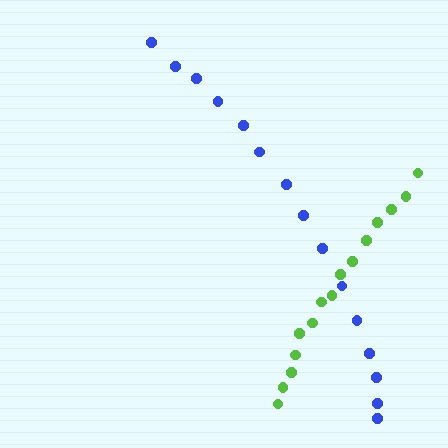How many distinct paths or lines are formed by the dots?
There are 2 distinct paths.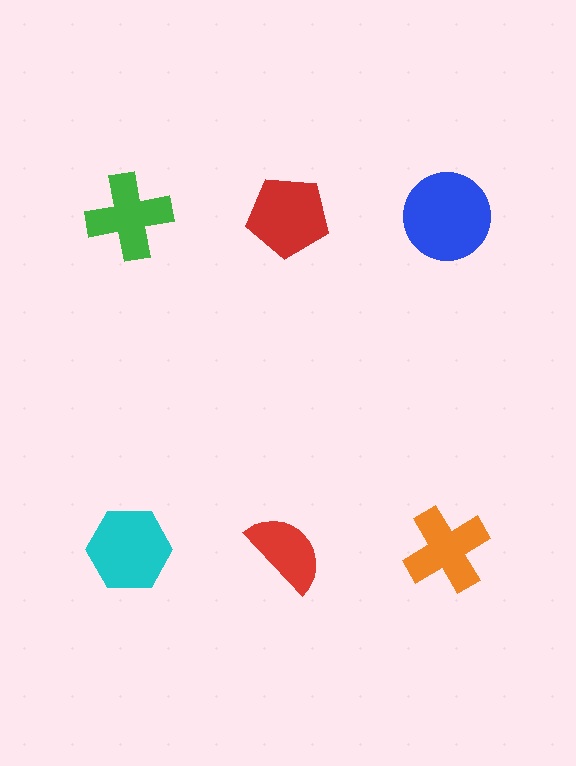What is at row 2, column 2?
A red semicircle.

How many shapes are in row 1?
3 shapes.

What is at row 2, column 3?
An orange cross.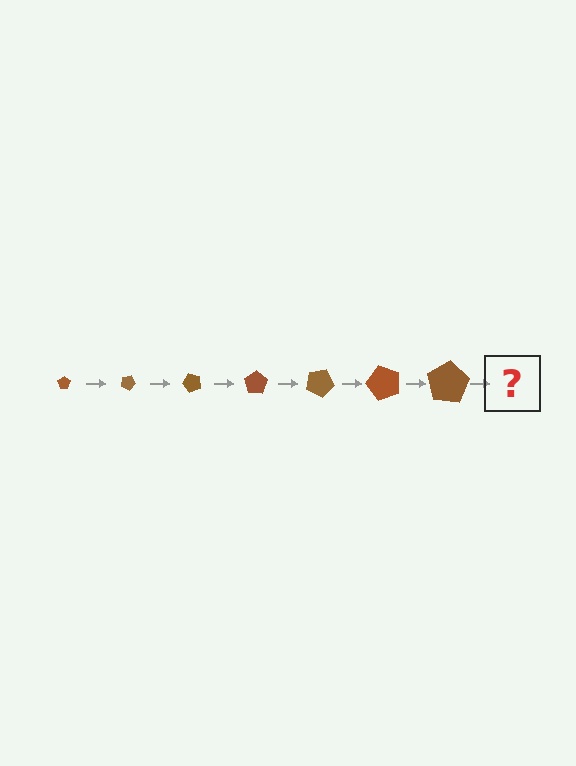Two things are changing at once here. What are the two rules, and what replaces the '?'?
The two rules are that the pentagon grows larger each step and it rotates 25 degrees each step. The '?' should be a pentagon, larger than the previous one and rotated 175 degrees from the start.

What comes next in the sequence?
The next element should be a pentagon, larger than the previous one and rotated 175 degrees from the start.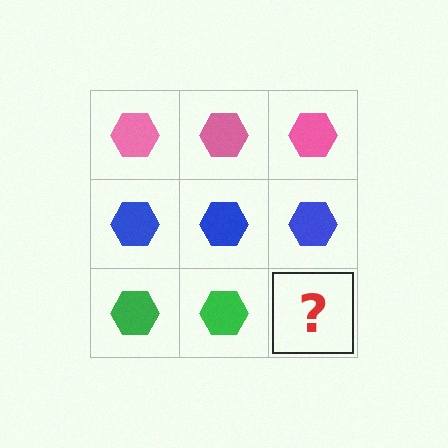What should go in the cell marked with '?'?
The missing cell should contain a green hexagon.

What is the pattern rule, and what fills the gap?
The rule is that each row has a consistent color. The gap should be filled with a green hexagon.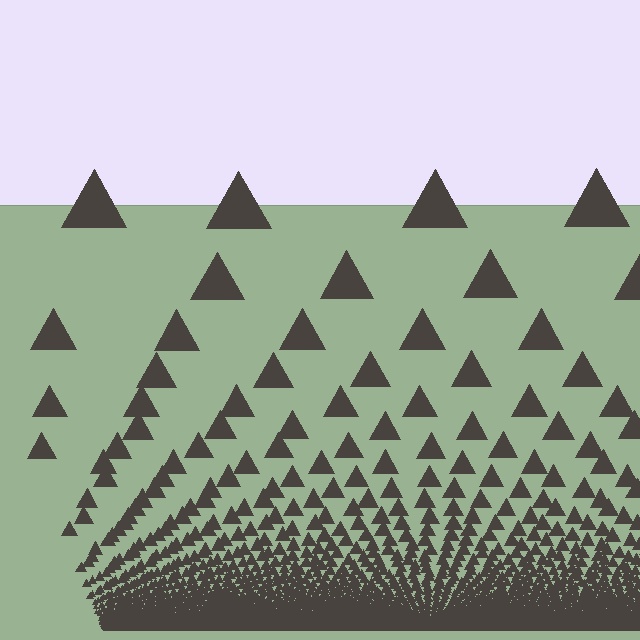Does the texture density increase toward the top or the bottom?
Density increases toward the bottom.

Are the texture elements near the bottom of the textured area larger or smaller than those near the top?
Smaller. The gradient is inverted — elements near the bottom are smaller and denser.